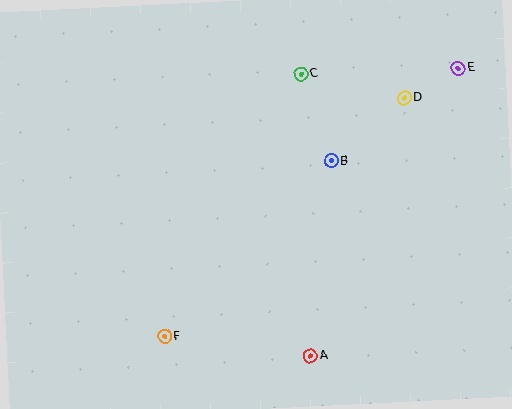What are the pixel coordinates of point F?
Point F is at (165, 336).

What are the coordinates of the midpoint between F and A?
The midpoint between F and A is at (237, 346).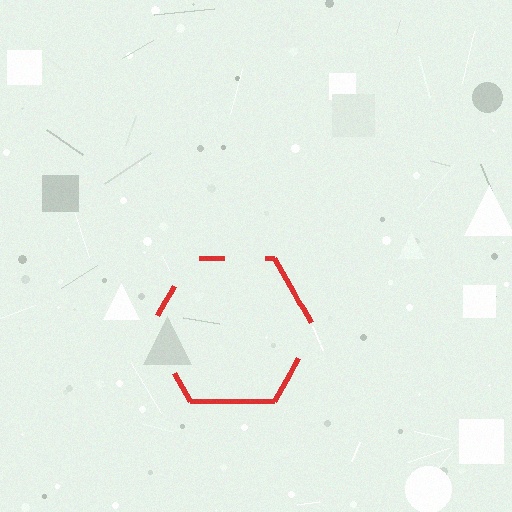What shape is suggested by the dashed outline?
The dashed outline suggests a hexagon.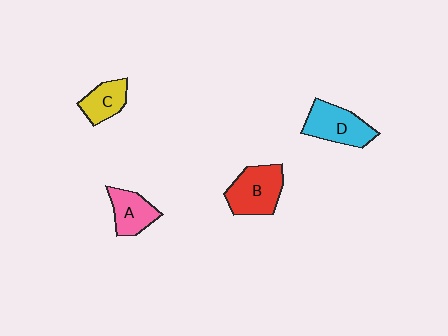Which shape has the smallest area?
Shape C (yellow).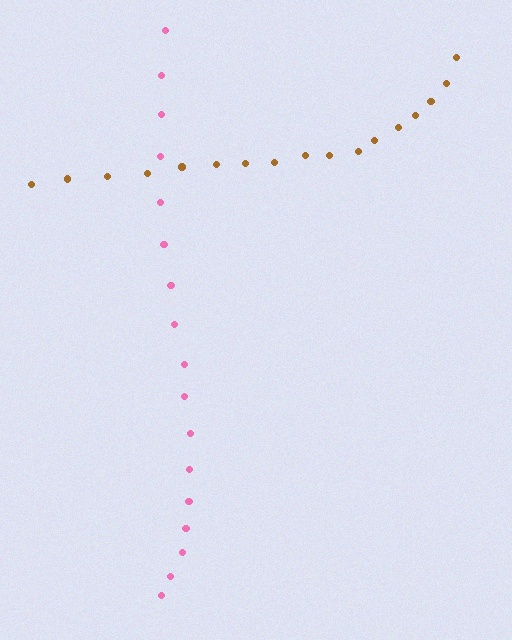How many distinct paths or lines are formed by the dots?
There are 2 distinct paths.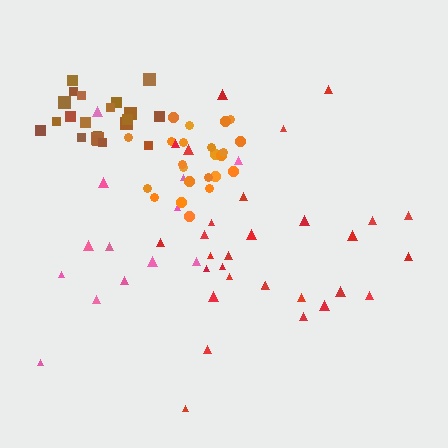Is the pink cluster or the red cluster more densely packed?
Red.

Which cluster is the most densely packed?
Orange.